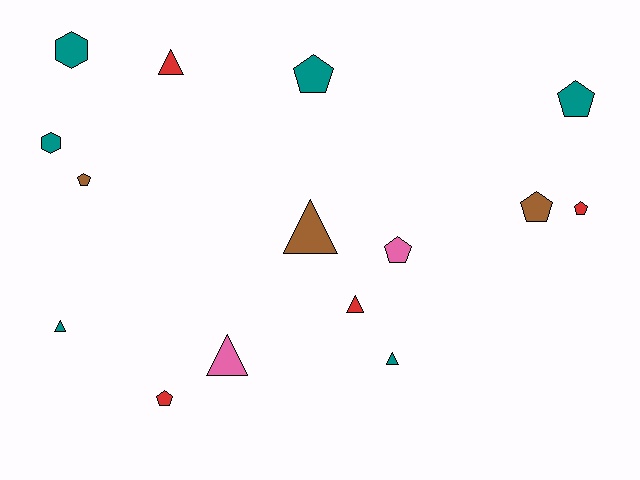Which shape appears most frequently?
Pentagon, with 7 objects.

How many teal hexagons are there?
There are 2 teal hexagons.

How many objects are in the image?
There are 15 objects.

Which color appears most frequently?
Teal, with 6 objects.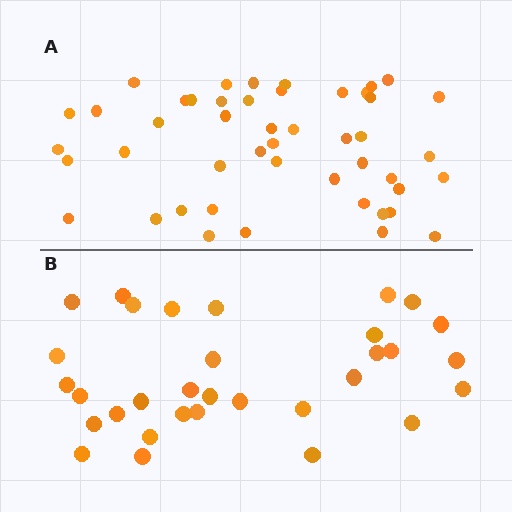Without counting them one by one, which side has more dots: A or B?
Region A (the top region) has more dots.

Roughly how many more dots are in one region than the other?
Region A has approximately 15 more dots than region B.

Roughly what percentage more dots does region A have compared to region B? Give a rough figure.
About 45% more.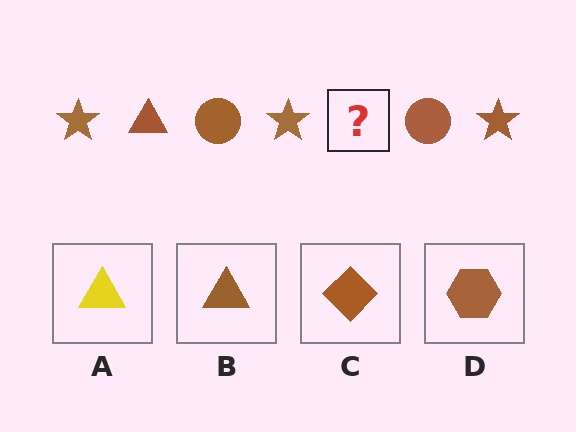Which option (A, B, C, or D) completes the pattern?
B.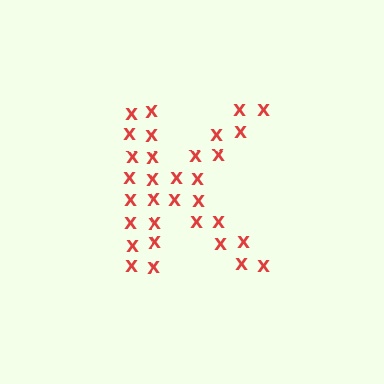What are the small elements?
The small elements are letter X's.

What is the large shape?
The large shape is the letter K.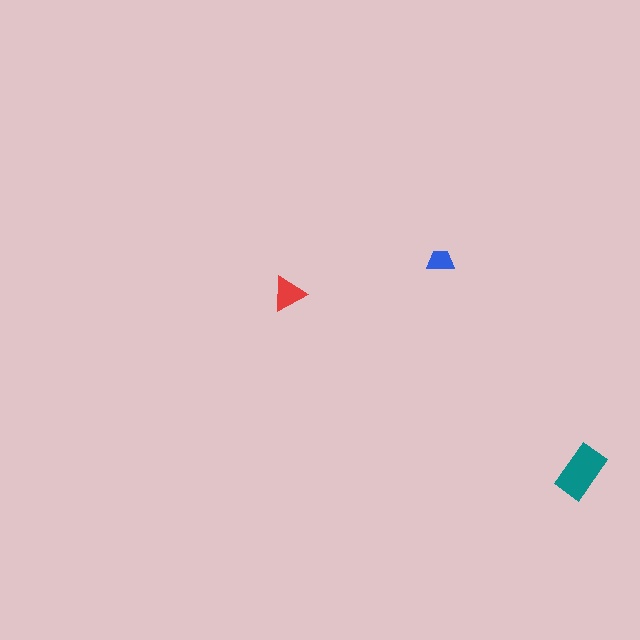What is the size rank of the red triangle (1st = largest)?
2nd.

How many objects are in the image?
There are 3 objects in the image.